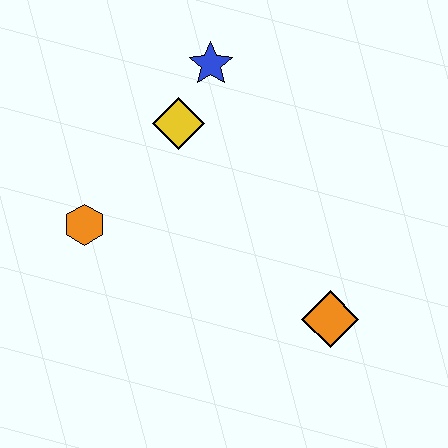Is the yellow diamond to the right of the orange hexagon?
Yes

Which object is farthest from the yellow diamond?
The orange diamond is farthest from the yellow diamond.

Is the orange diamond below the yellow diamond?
Yes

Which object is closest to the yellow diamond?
The blue star is closest to the yellow diamond.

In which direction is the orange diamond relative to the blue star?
The orange diamond is below the blue star.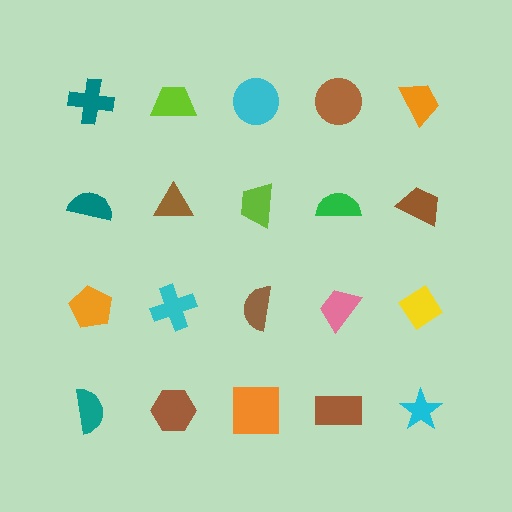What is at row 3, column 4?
A pink trapezoid.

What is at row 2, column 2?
A brown triangle.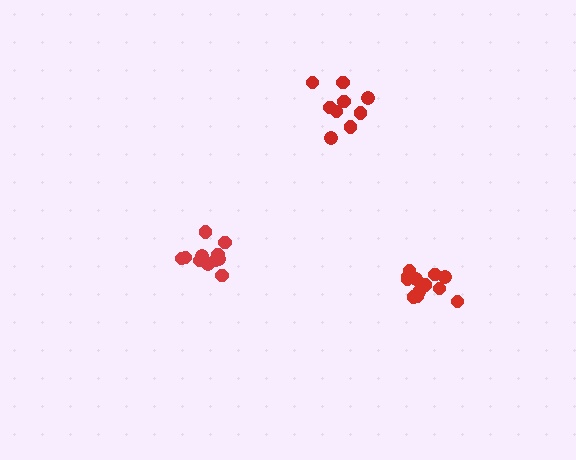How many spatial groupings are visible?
There are 3 spatial groupings.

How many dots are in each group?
Group 1: 11 dots, Group 2: 12 dots, Group 3: 9 dots (32 total).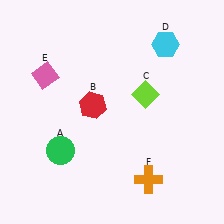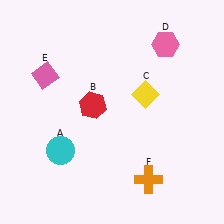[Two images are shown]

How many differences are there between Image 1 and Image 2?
There are 3 differences between the two images.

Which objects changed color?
A changed from green to cyan. C changed from lime to yellow. D changed from cyan to pink.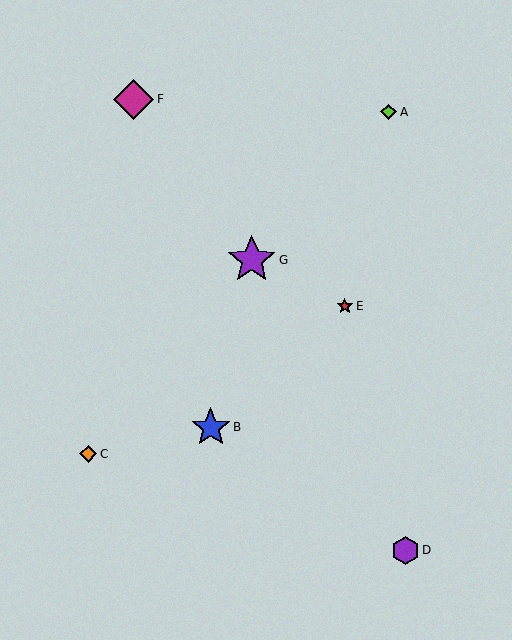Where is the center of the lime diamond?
The center of the lime diamond is at (389, 112).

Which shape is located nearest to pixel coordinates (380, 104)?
The lime diamond (labeled A) at (389, 112) is nearest to that location.